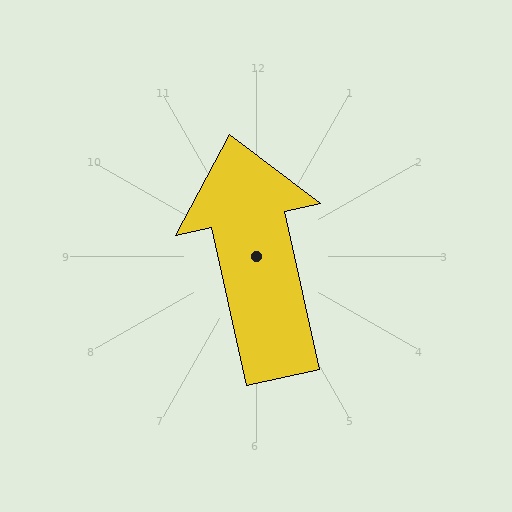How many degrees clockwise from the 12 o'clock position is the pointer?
Approximately 347 degrees.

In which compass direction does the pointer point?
North.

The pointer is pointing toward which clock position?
Roughly 12 o'clock.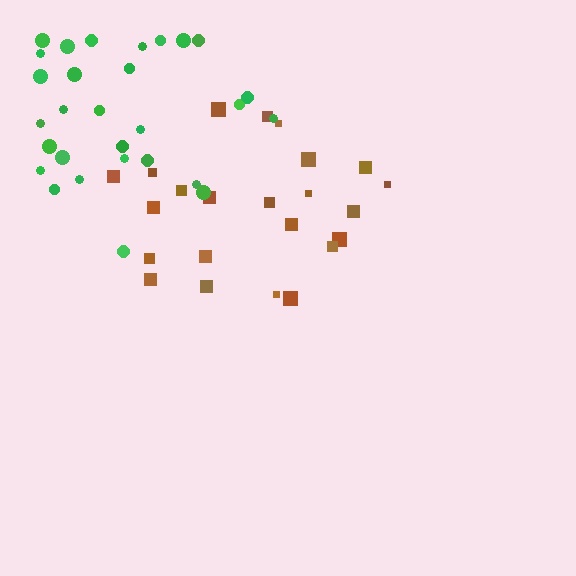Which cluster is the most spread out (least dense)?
Brown.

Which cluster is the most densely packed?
Green.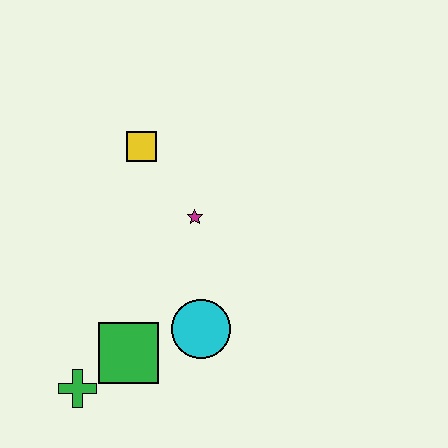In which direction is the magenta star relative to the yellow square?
The magenta star is below the yellow square.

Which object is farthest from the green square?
The yellow square is farthest from the green square.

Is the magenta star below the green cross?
No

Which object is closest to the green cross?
The green square is closest to the green cross.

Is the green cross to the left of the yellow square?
Yes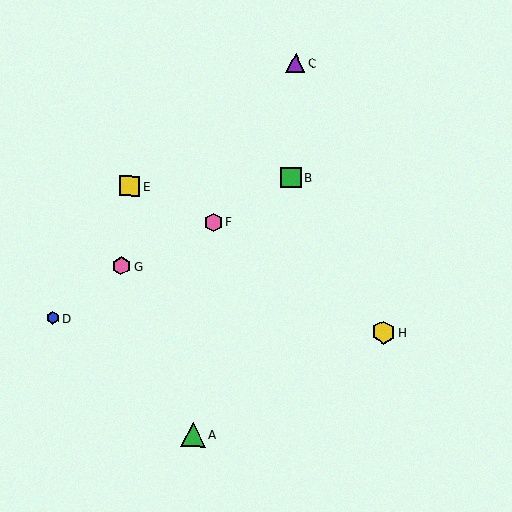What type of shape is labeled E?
Shape E is a yellow square.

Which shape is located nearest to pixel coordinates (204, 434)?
The green triangle (labeled A) at (193, 435) is nearest to that location.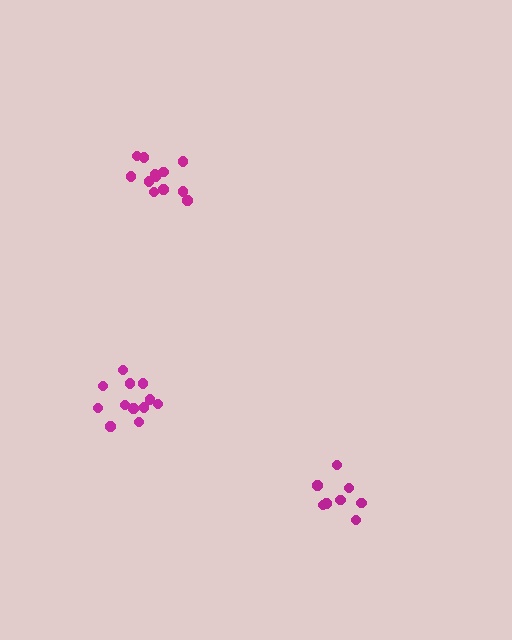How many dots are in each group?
Group 1: 8 dots, Group 2: 12 dots, Group 3: 12 dots (32 total).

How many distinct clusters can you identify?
There are 3 distinct clusters.